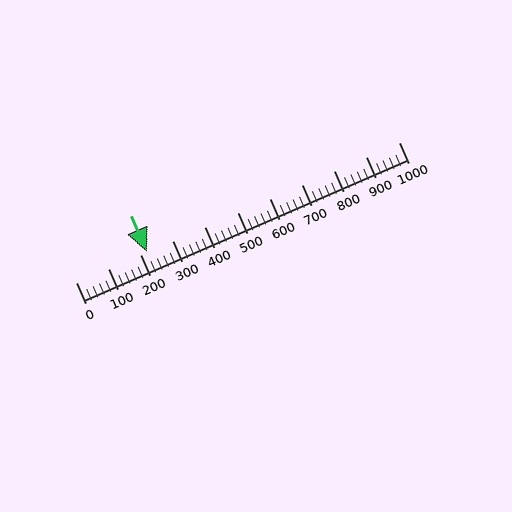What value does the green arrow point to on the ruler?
The green arrow points to approximately 220.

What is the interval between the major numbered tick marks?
The major tick marks are spaced 100 units apart.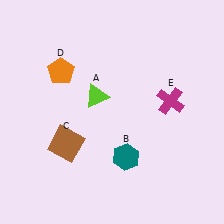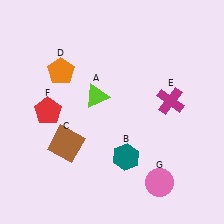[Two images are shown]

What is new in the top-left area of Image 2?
A red pentagon (F) was added in the top-left area of Image 2.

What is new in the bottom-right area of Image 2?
A pink circle (G) was added in the bottom-right area of Image 2.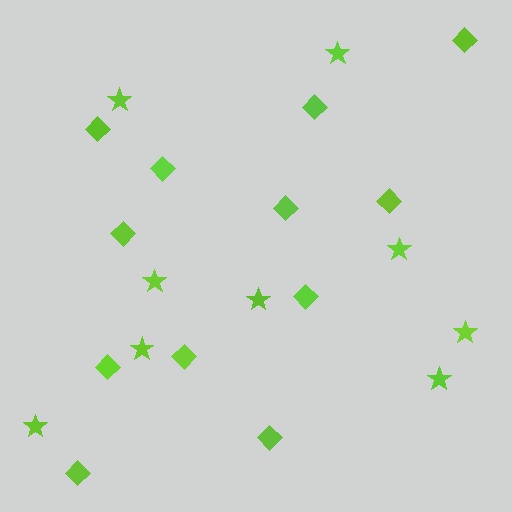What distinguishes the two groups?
There are 2 groups: one group of diamonds (12) and one group of stars (9).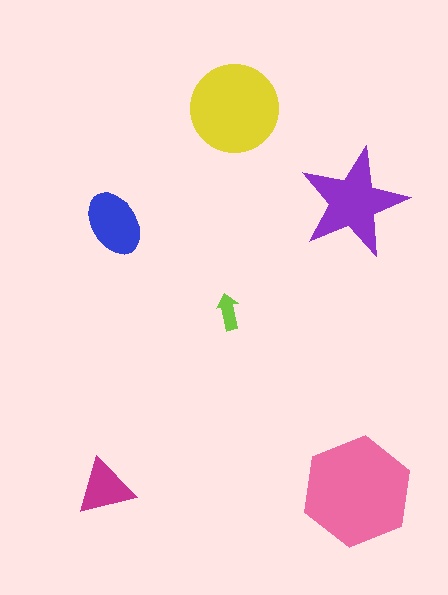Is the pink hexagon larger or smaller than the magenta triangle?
Larger.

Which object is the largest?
The pink hexagon.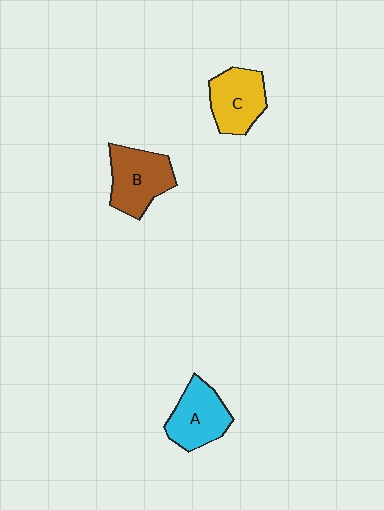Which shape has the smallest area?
Shape C (yellow).